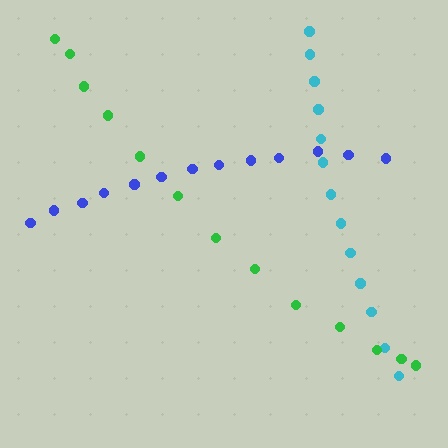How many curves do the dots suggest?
There are 3 distinct paths.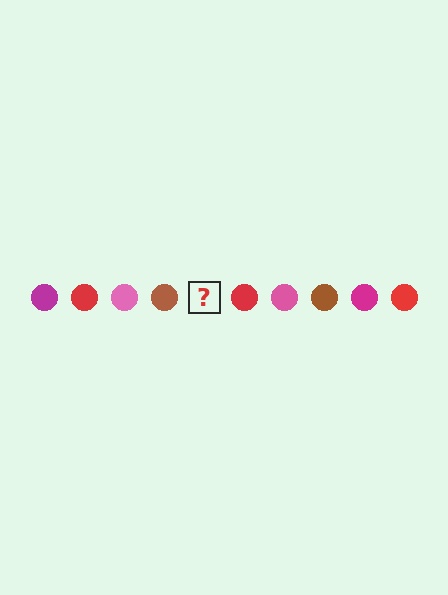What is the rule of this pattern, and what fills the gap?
The rule is that the pattern cycles through magenta, red, pink, brown circles. The gap should be filled with a magenta circle.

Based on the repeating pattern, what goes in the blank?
The blank should be a magenta circle.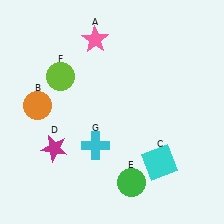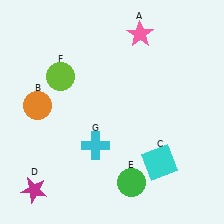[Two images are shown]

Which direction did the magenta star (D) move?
The magenta star (D) moved down.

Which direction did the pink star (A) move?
The pink star (A) moved right.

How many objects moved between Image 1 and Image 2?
2 objects moved between the two images.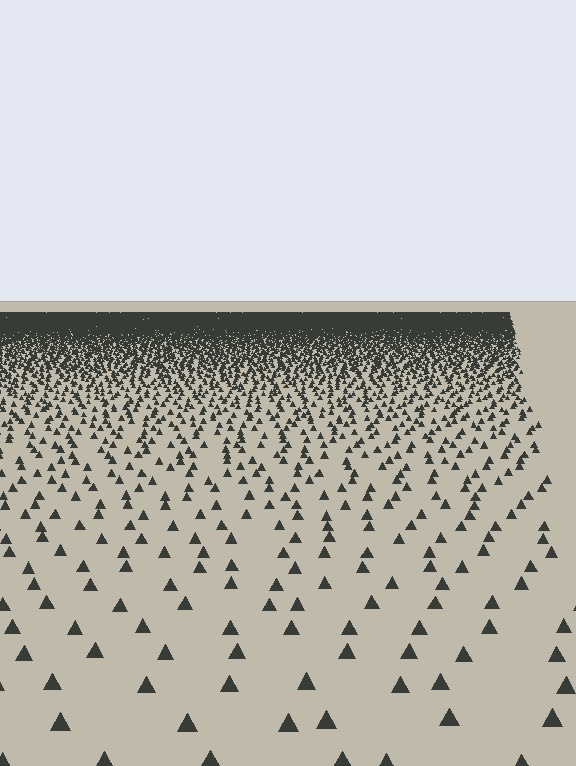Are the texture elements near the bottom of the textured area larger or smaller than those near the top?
Larger. Near the bottom, elements are closer to the viewer and appear at a bigger on-screen size.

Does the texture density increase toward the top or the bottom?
Density increases toward the top.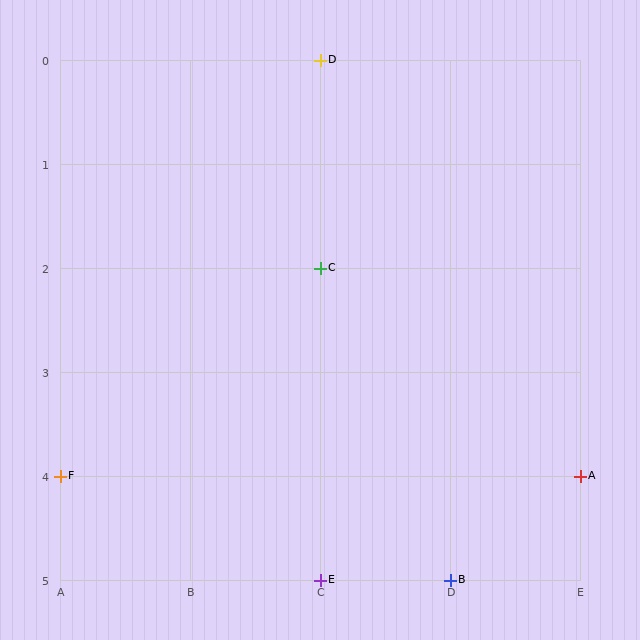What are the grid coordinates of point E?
Point E is at grid coordinates (C, 5).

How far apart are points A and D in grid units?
Points A and D are 2 columns and 4 rows apart (about 4.5 grid units diagonally).